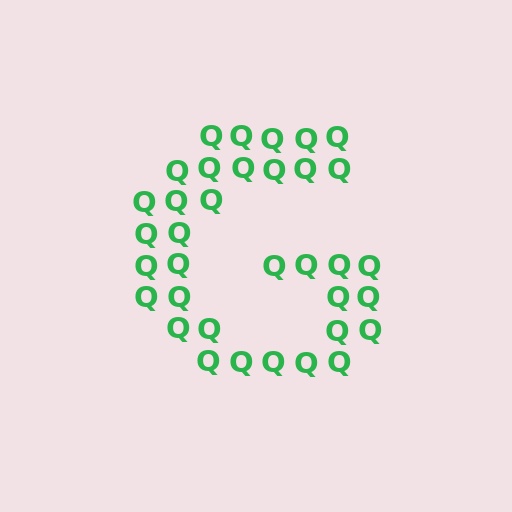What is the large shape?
The large shape is the letter G.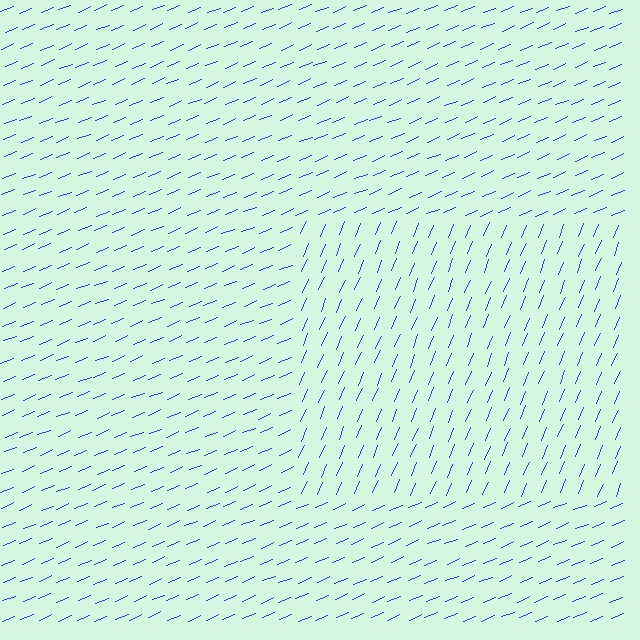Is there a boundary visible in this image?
Yes, there is a texture boundary formed by a change in line orientation.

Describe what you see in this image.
The image is filled with small blue line segments. A rectangle region in the image has lines oriented differently from the surrounding lines, creating a visible texture boundary.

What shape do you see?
I see a rectangle.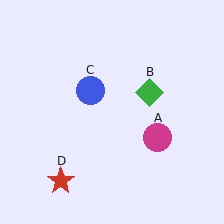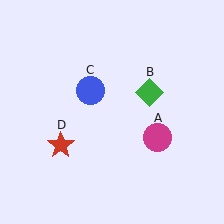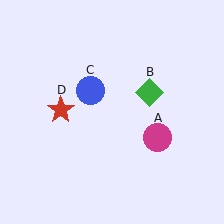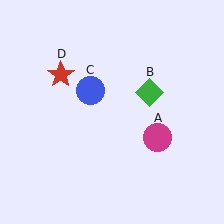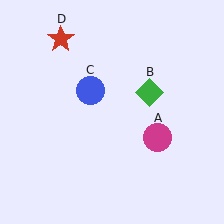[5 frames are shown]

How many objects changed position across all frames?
1 object changed position: red star (object D).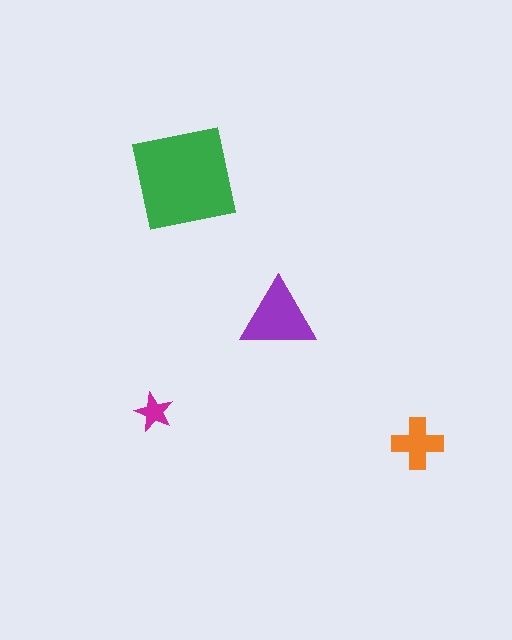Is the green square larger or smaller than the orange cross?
Larger.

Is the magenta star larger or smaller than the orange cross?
Smaller.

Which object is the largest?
The green square.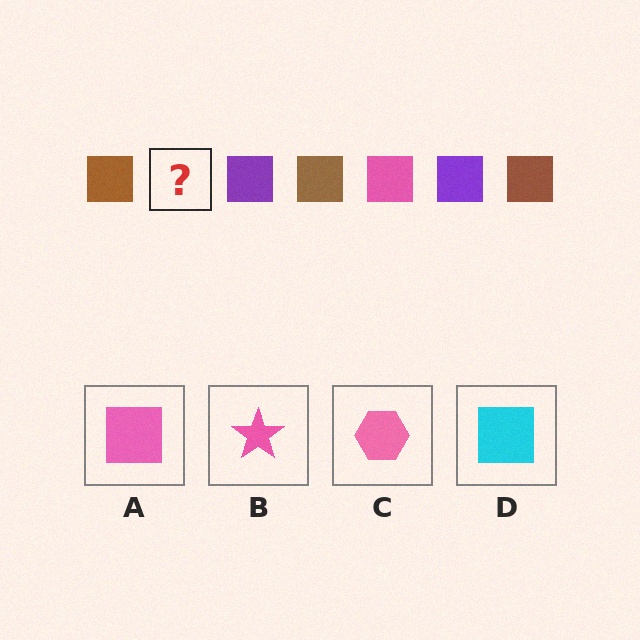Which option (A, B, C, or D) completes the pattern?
A.